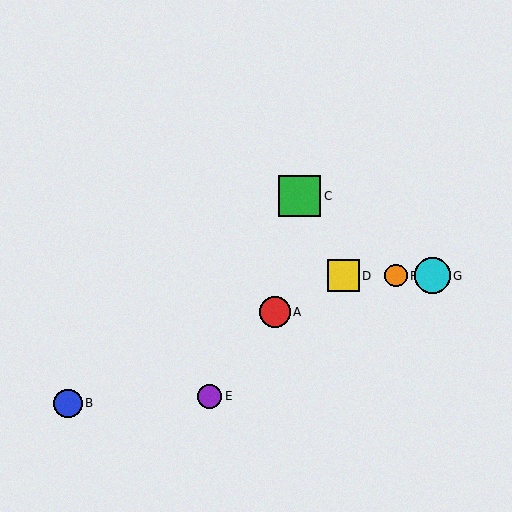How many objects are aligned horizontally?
3 objects (D, F, G) are aligned horizontally.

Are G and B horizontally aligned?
No, G is at y≈276 and B is at y≈403.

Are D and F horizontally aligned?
Yes, both are at y≈276.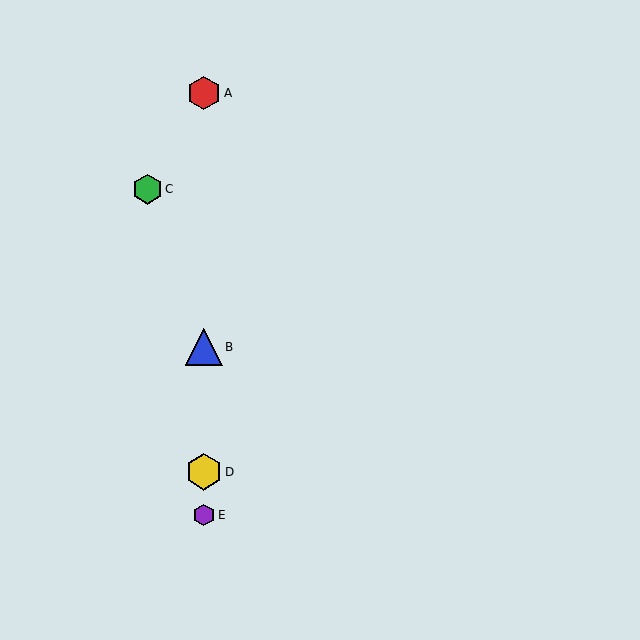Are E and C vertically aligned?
No, E is at x≈204 and C is at x≈147.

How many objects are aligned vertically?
4 objects (A, B, D, E) are aligned vertically.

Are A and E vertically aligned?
Yes, both are at x≈204.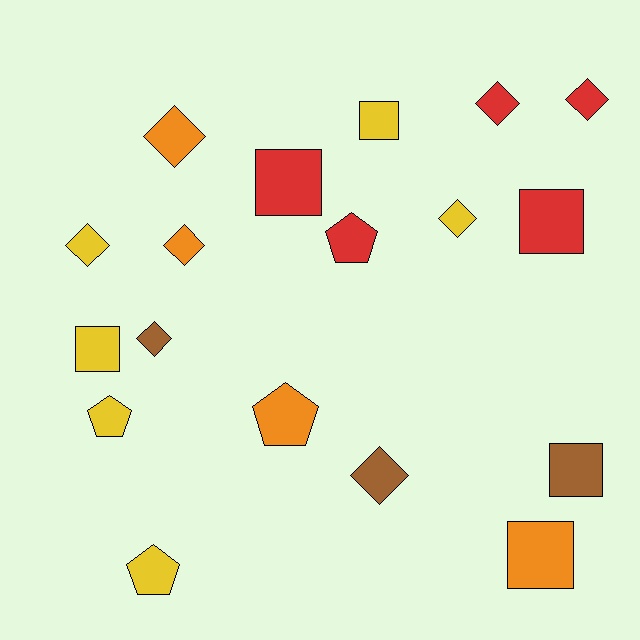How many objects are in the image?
There are 18 objects.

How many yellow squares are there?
There are 2 yellow squares.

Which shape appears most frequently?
Diamond, with 8 objects.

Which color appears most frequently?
Yellow, with 6 objects.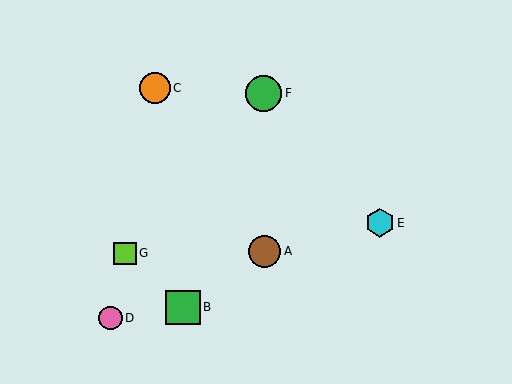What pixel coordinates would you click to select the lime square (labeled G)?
Click at (125, 253) to select the lime square G.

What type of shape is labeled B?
Shape B is a green square.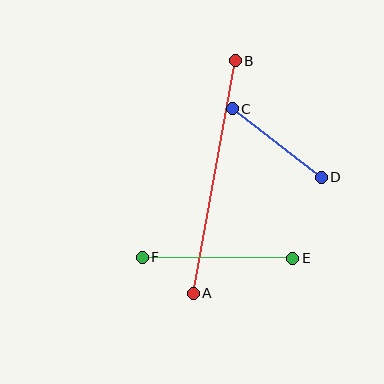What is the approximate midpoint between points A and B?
The midpoint is at approximately (214, 177) pixels.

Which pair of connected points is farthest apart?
Points A and B are farthest apart.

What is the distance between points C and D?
The distance is approximately 112 pixels.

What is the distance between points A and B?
The distance is approximately 236 pixels.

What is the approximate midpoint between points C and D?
The midpoint is at approximately (277, 143) pixels.